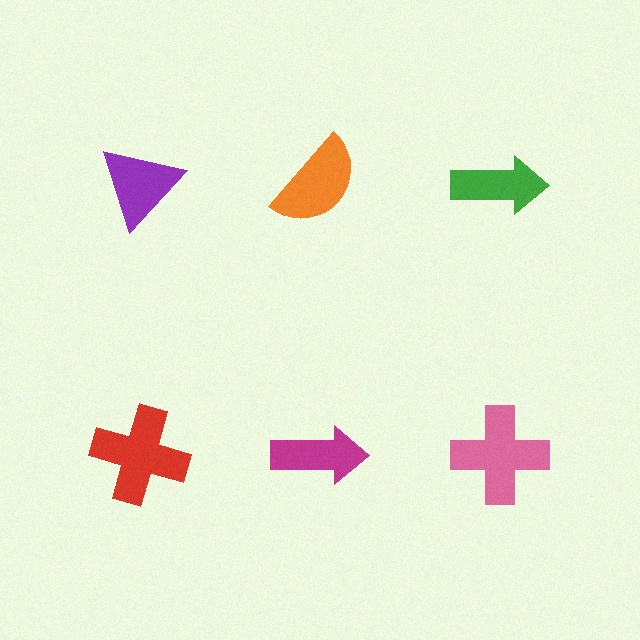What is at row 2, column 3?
A pink cross.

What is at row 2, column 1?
A red cross.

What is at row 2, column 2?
A magenta arrow.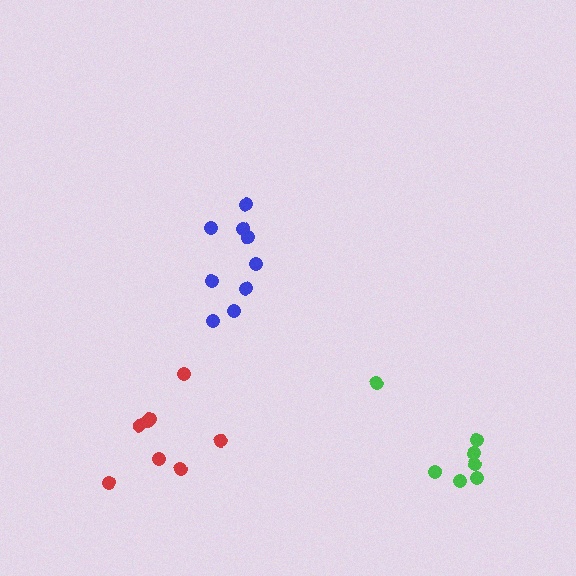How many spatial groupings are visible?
There are 3 spatial groupings.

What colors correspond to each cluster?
The clusters are colored: blue, green, red.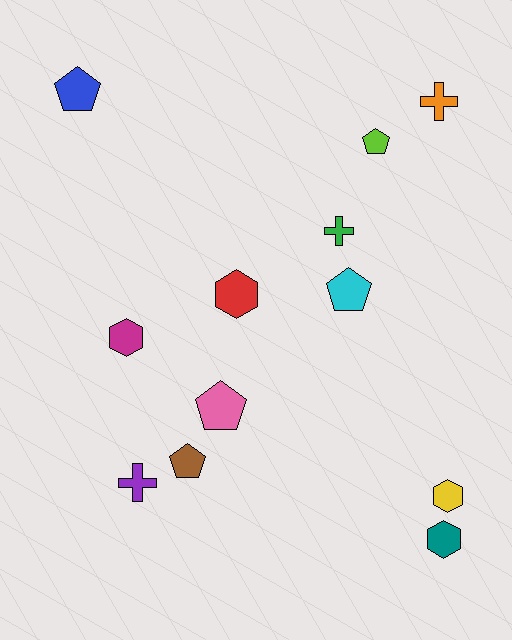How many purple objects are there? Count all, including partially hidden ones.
There is 1 purple object.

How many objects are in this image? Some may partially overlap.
There are 12 objects.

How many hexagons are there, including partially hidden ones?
There are 4 hexagons.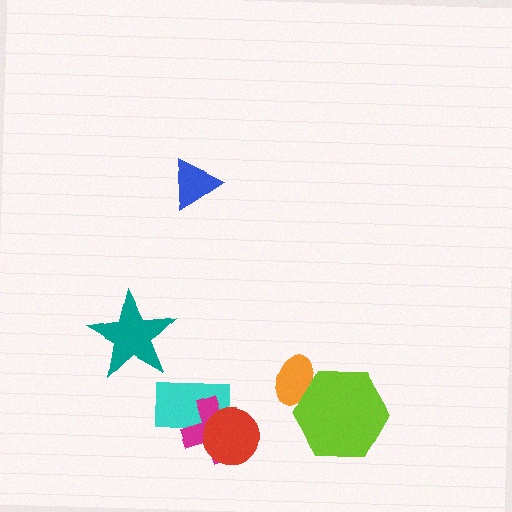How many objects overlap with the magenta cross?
2 objects overlap with the magenta cross.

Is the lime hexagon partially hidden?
No, no other shape covers it.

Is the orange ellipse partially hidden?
Yes, it is partially covered by another shape.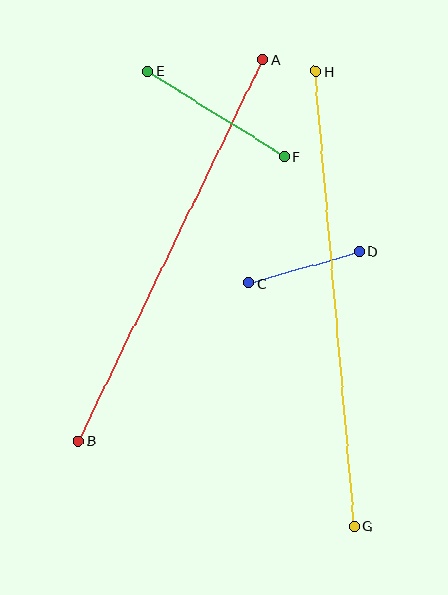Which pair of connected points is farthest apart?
Points G and H are farthest apart.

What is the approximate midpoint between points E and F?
The midpoint is at approximately (216, 114) pixels.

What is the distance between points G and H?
The distance is approximately 457 pixels.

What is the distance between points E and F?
The distance is approximately 162 pixels.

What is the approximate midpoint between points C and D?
The midpoint is at approximately (304, 267) pixels.